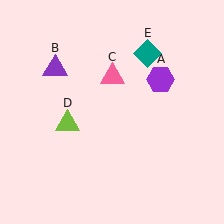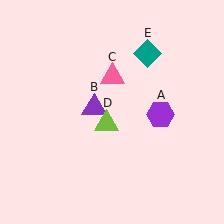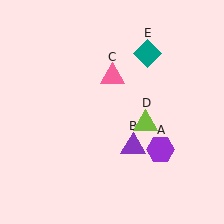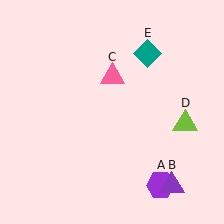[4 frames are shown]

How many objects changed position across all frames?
3 objects changed position: purple hexagon (object A), purple triangle (object B), lime triangle (object D).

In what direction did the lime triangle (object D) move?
The lime triangle (object D) moved right.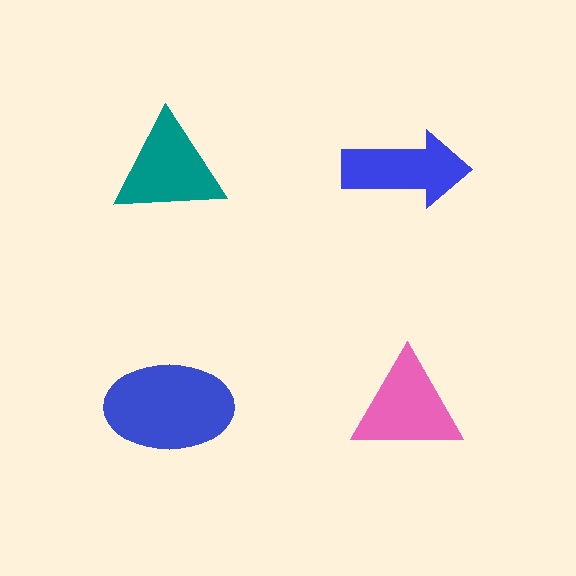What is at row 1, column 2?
A blue arrow.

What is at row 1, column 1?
A teal triangle.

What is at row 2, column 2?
A pink triangle.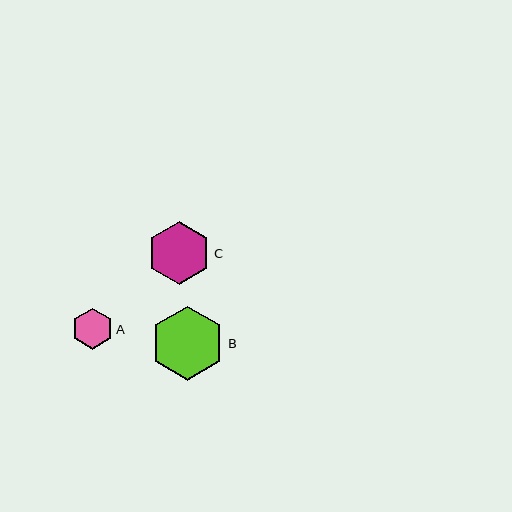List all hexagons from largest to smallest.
From largest to smallest: B, C, A.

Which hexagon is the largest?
Hexagon B is the largest with a size of approximately 74 pixels.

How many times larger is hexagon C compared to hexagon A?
Hexagon C is approximately 1.5 times the size of hexagon A.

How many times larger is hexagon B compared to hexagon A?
Hexagon B is approximately 1.8 times the size of hexagon A.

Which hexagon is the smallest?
Hexagon A is the smallest with a size of approximately 41 pixels.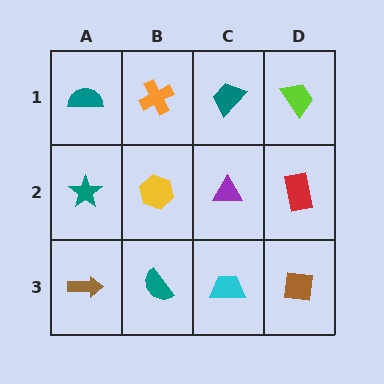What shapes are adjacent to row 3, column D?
A red rectangle (row 2, column D), a cyan trapezoid (row 3, column C).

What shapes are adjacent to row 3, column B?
A yellow hexagon (row 2, column B), a brown arrow (row 3, column A), a cyan trapezoid (row 3, column C).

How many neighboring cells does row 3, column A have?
2.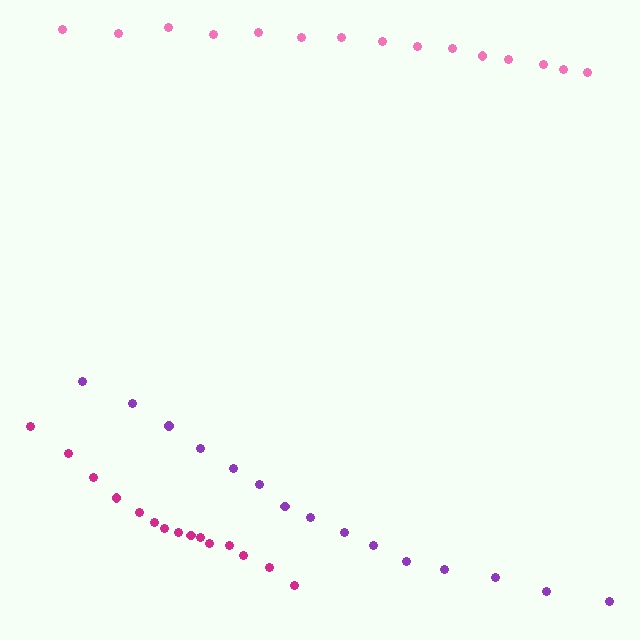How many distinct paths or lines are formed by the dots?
There are 3 distinct paths.